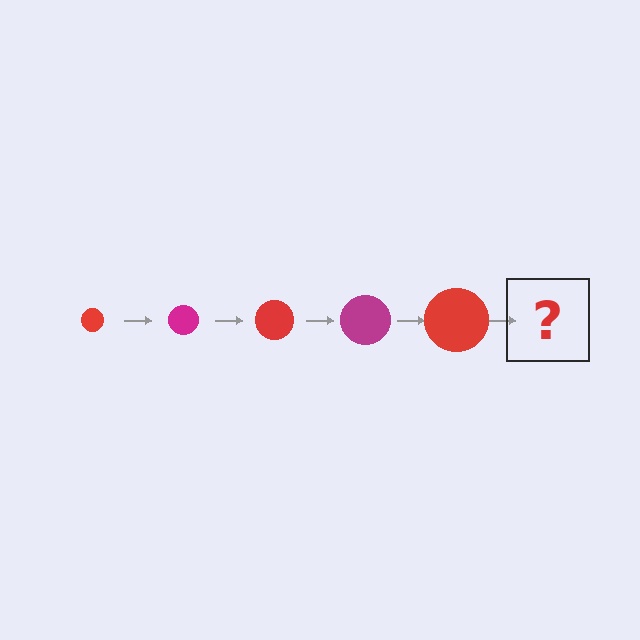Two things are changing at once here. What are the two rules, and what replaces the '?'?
The two rules are that the circle grows larger each step and the color cycles through red and magenta. The '?' should be a magenta circle, larger than the previous one.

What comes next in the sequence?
The next element should be a magenta circle, larger than the previous one.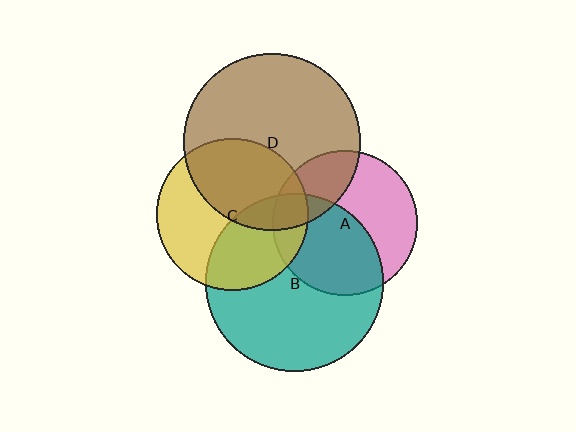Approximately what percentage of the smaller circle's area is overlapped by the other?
Approximately 40%.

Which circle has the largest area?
Circle B (teal).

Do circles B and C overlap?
Yes.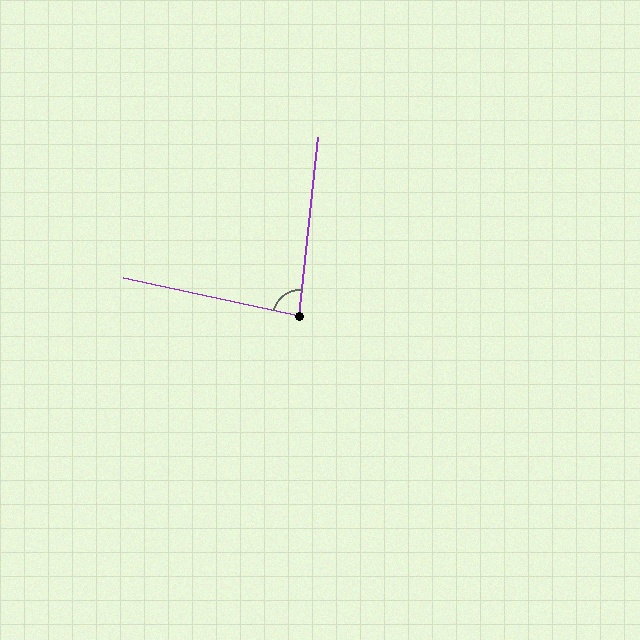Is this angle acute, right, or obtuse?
It is acute.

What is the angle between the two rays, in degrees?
Approximately 84 degrees.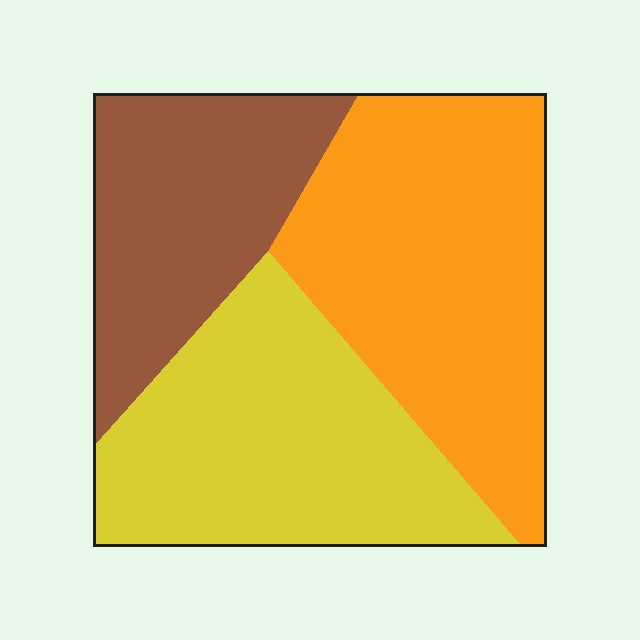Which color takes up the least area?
Brown, at roughly 25%.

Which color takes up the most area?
Orange, at roughly 40%.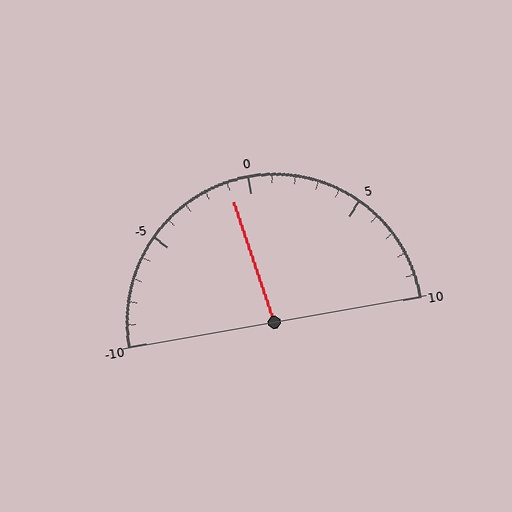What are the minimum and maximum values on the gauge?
The gauge ranges from -10 to 10.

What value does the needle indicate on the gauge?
The needle indicates approximately -1.